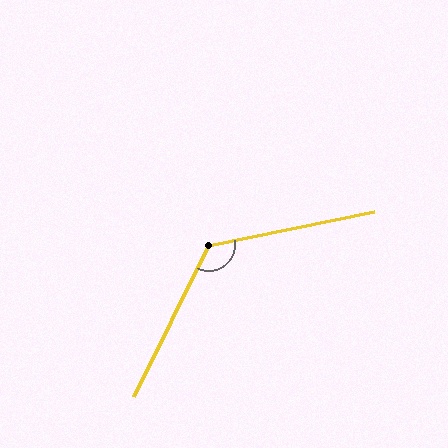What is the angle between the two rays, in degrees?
Approximately 128 degrees.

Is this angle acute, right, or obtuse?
It is obtuse.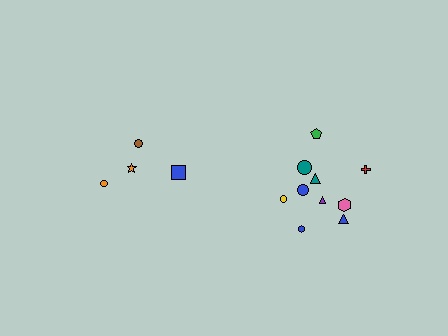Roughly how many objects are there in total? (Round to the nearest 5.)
Roughly 15 objects in total.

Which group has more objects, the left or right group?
The right group.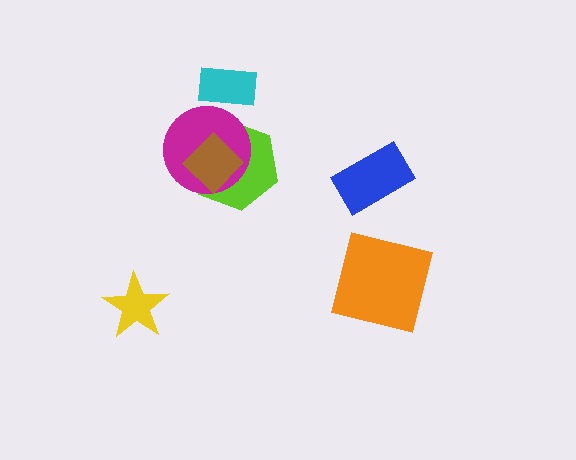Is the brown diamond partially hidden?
No, no other shape covers it.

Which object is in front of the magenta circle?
The brown diamond is in front of the magenta circle.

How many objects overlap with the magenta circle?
2 objects overlap with the magenta circle.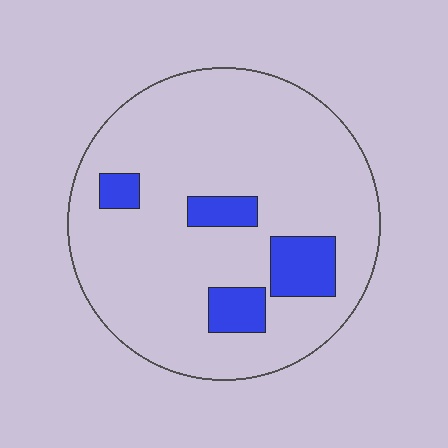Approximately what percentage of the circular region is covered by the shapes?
Approximately 15%.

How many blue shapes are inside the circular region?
4.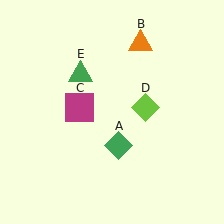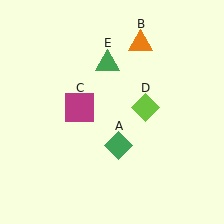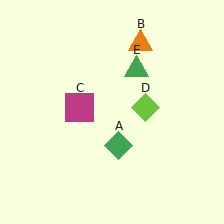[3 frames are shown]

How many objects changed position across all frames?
1 object changed position: green triangle (object E).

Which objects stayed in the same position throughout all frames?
Green diamond (object A) and orange triangle (object B) and magenta square (object C) and lime diamond (object D) remained stationary.